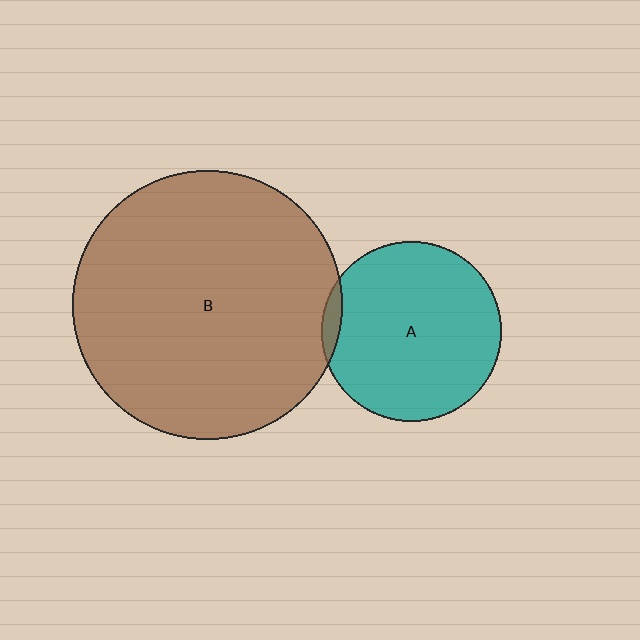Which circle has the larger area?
Circle B (brown).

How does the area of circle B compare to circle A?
Approximately 2.2 times.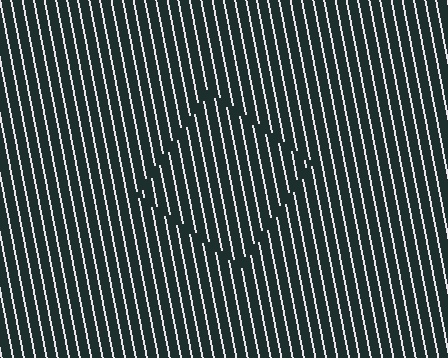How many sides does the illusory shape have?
4 sides — the line-ends trace a square.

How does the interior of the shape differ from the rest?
The interior of the shape contains the same grating, shifted by half a period — the contour is defined by the phase discontinuity where line-ends from the inner and outer gratings abut.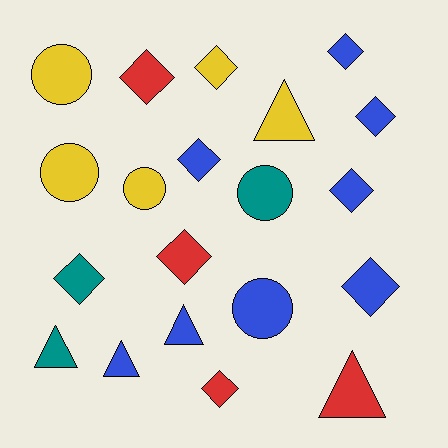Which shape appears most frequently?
Diamond, with 10 objects.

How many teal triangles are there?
There is 1 teal triangle.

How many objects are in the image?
There are 20 objects.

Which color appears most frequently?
Blue, with 8 objects.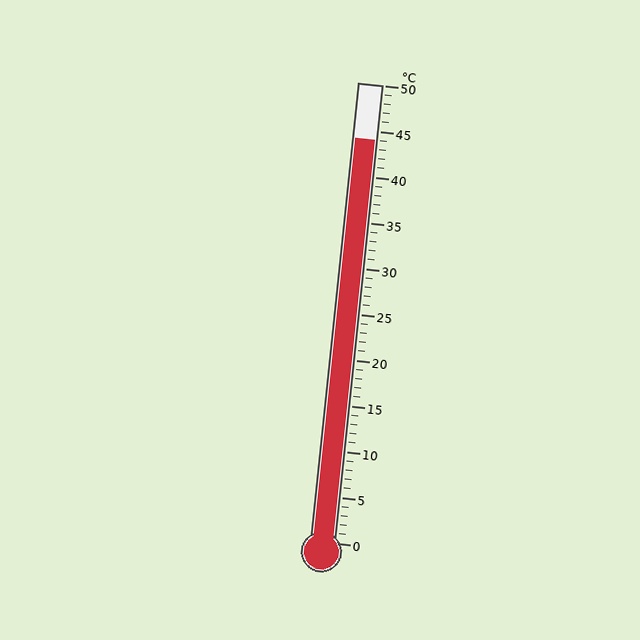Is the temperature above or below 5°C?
The temperature is above 5°C.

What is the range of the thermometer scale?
The thermometer scale ranges from 0°C to 50°C.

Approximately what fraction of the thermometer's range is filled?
The thermometer is filled to approximately 90% of its range.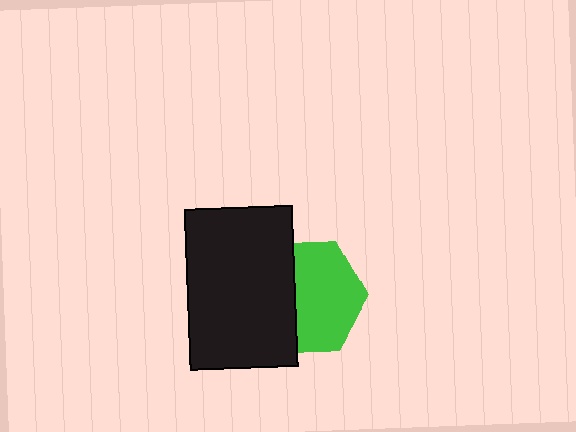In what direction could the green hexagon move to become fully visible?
The green hexagon could move right. That would shift it out from behind the black rectangle entirely.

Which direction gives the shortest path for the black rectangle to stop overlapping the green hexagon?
Moving left gives the shortest separation.